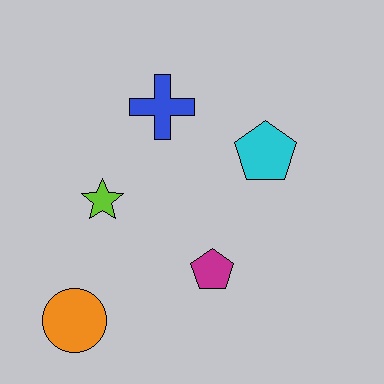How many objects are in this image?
There are 5 objects.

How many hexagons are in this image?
There are no hexagons.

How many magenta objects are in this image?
There is 1 magenta object.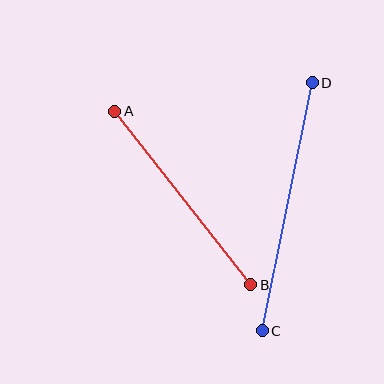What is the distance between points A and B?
The distance is approximately 220 pixels.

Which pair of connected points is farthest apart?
Points C and D are farthest apart.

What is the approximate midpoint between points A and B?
The midpoint is at approximately (183, 198) pixels.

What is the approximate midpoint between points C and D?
The midpoint is at approximately (287, 207) pixels.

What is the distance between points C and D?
The distance is approximately 253 pixels.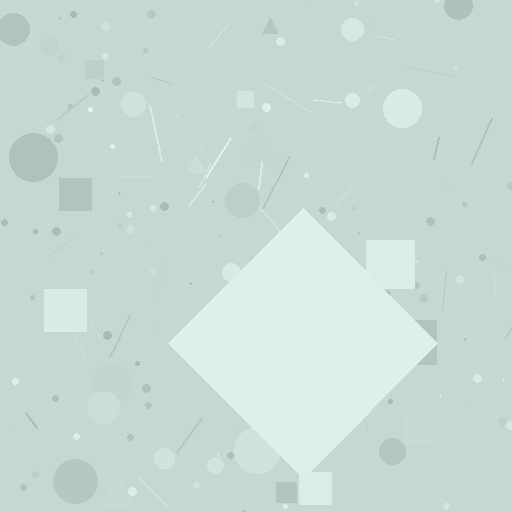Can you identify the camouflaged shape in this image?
The camouflaged shape is a diamond.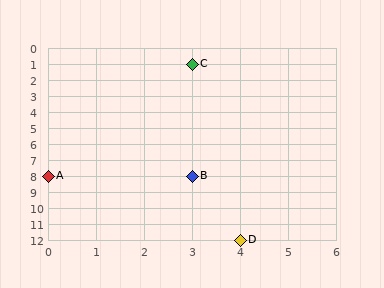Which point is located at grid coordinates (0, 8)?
Point A is at (0, 8).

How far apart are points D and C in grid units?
Points D and C are 1 column and 11 rows apart (about 11.0 grid units diagonally).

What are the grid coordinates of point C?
Point C is at grid coordinates (3, 1).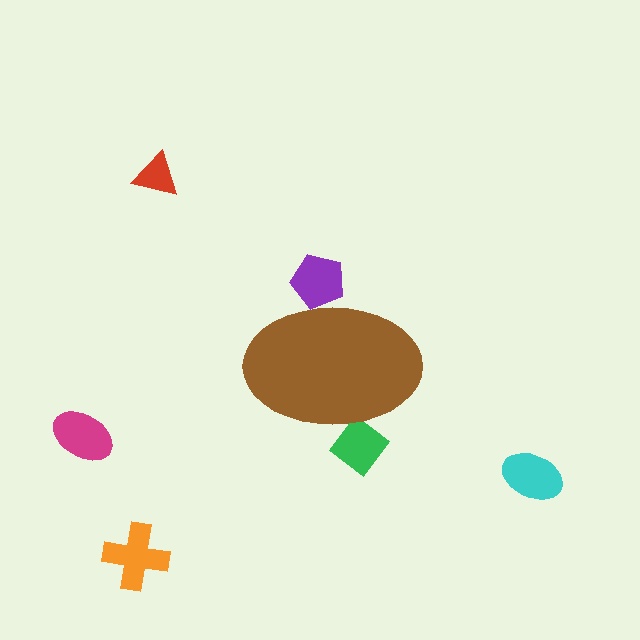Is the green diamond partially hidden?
Yes, the green diamond is partially hidden behind the brown ellipse.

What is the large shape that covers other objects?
A brown ellipse.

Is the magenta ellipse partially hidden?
No, the magenta ellipse is fully visible.